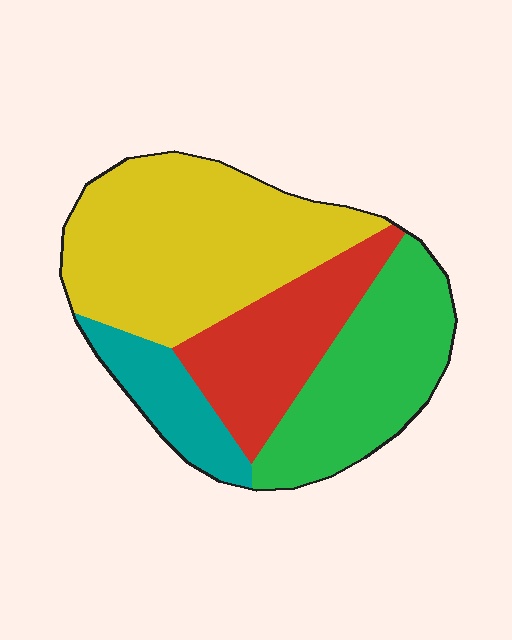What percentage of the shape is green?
Green covers 27% of the shape.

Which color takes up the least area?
Teal, at roughly 10%.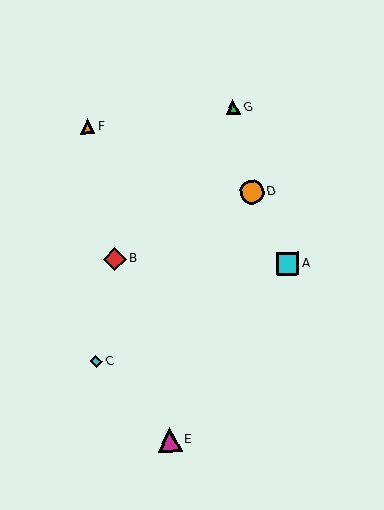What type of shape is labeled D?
Shape D is an orange circle.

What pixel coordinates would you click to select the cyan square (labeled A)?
Click at (288, 264) to select the cyan square A.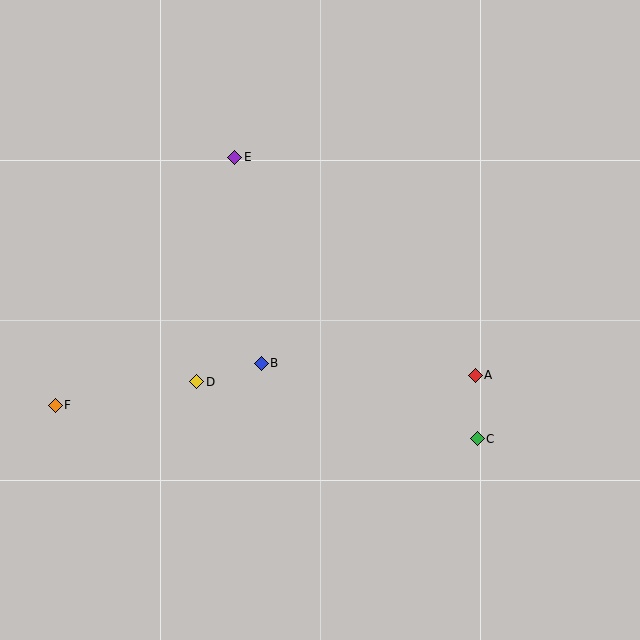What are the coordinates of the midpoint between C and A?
The midpoint between C and A is at (476, 407).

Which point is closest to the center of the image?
Point B at (261, 363) is closest to the center.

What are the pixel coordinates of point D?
Point D is at (197, 382).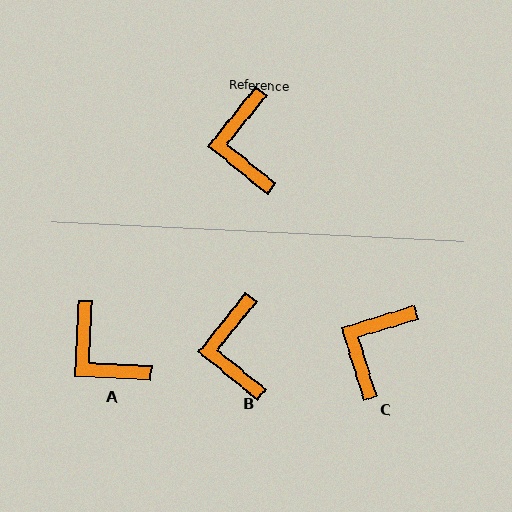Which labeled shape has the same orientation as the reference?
B.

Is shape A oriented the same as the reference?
No, it is off by about 36 degrees.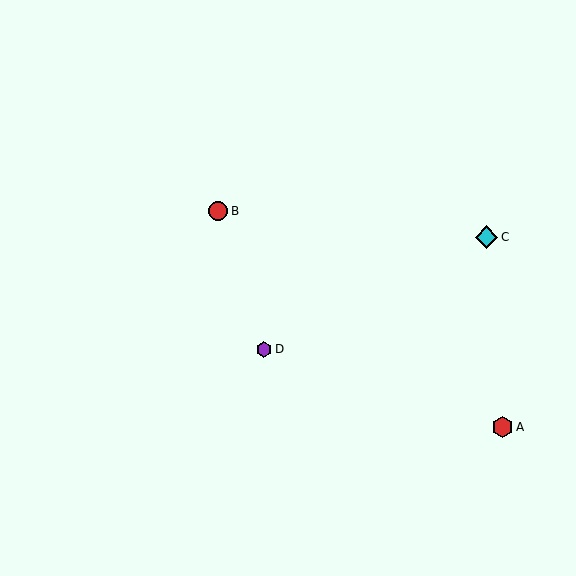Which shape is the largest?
The cyan diamond (labeled C) is the largest.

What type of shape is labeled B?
Shape B is a red circle.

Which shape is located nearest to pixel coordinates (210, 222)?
The red circle (labeled B) at (218, 211) is nearest to that location.